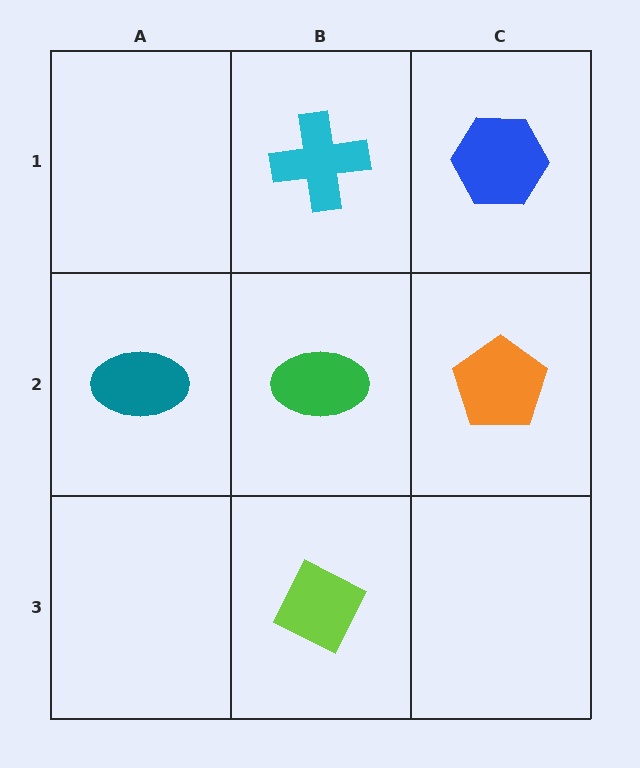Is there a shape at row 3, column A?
No, that cell is empty.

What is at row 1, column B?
A cyan cross.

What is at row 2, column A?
A teal ellipse.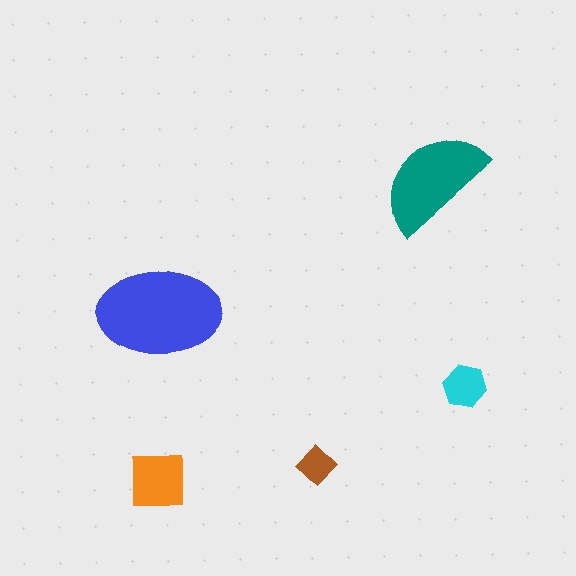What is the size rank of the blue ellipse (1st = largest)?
1st.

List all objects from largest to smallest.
The blue ellipse, the teal semicircle, the orange square, the cyan hexagon, the brown diamond.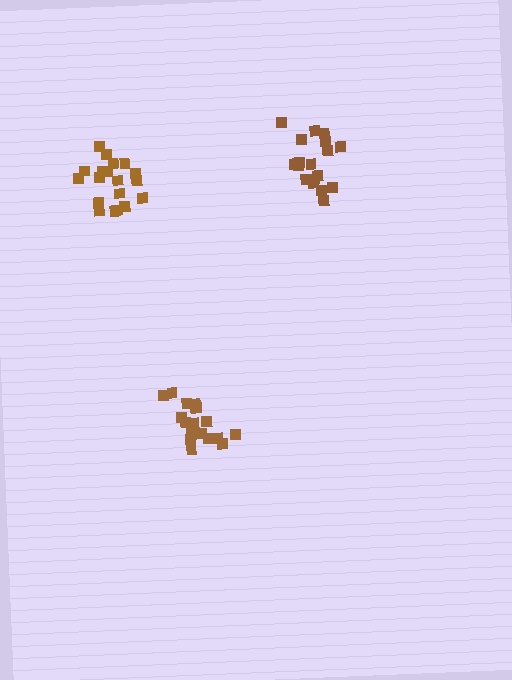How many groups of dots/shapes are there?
There are 3 groups.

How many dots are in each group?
Group 1: 19 dots, Group 2: 19 dots, Group 3: 19 dots (57 total).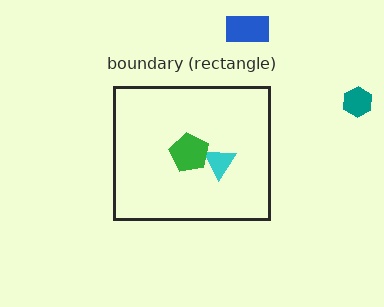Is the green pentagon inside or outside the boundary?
Inside.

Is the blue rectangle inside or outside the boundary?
Outside.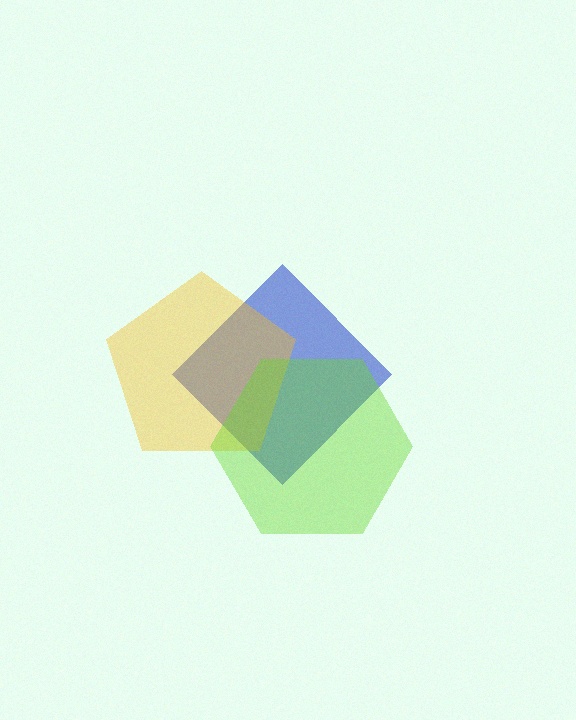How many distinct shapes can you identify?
There are 3 distinct shapes: a blue diamond, a yellow pentagon, a lime hexagon.